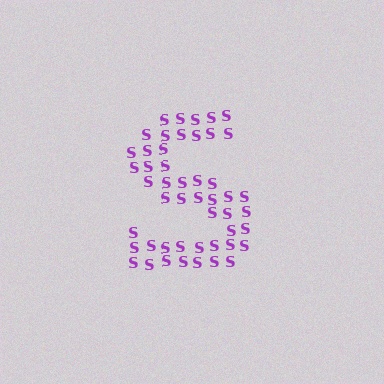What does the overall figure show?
The overall figure shows the letter S.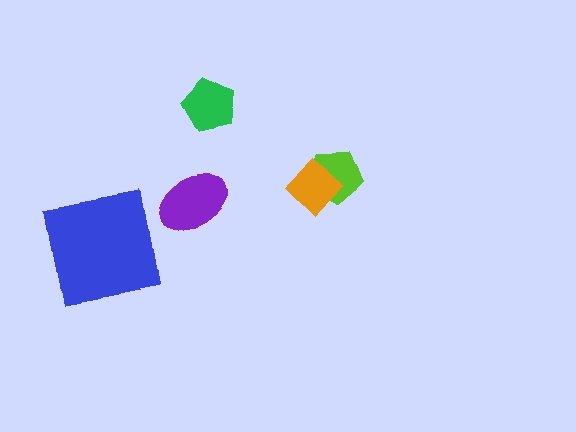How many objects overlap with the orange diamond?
1 object overlaps with the orange diamond.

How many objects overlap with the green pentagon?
0 objects overlap with the green pentagon.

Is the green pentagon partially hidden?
No, no other shape covers it.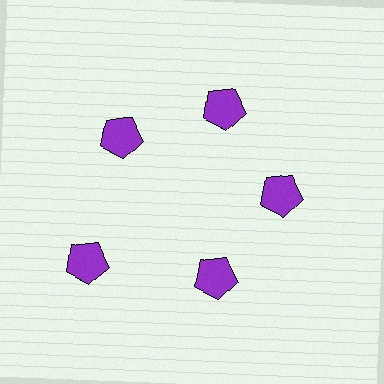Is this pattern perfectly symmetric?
No. The 5 purple pentagons are arranged in a ring, but one element near the 8 o'clock position is pushed outward from the center, breaking the 5-fold rotational symmetry.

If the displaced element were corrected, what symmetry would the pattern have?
It would have 5-fold rotational symmetry — the pattern would map onto itself every 72 degrees.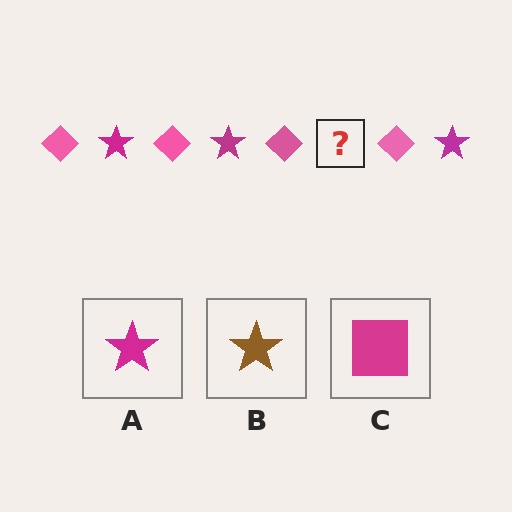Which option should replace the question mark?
Option A.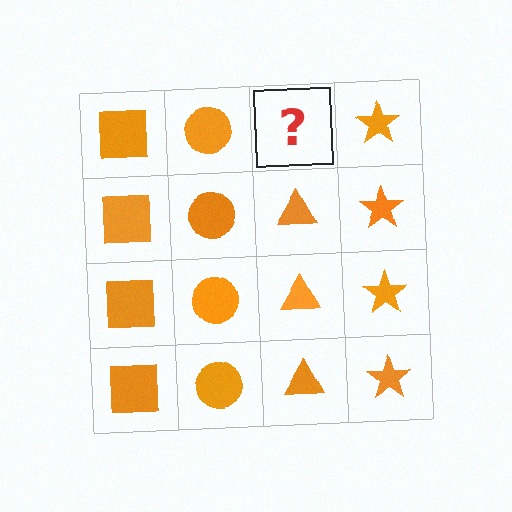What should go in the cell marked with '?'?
The missing cell should contain an orange triangle.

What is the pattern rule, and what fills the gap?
The rule is that each column has a consistent shape. The gap should be filled with an orange triangle.